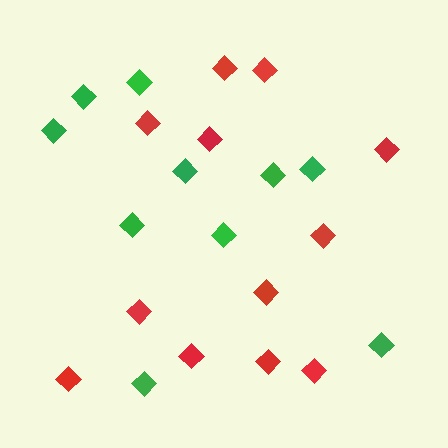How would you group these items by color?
There are 2 groups: one group of green diamonds (10) and one group of red diamonds (12).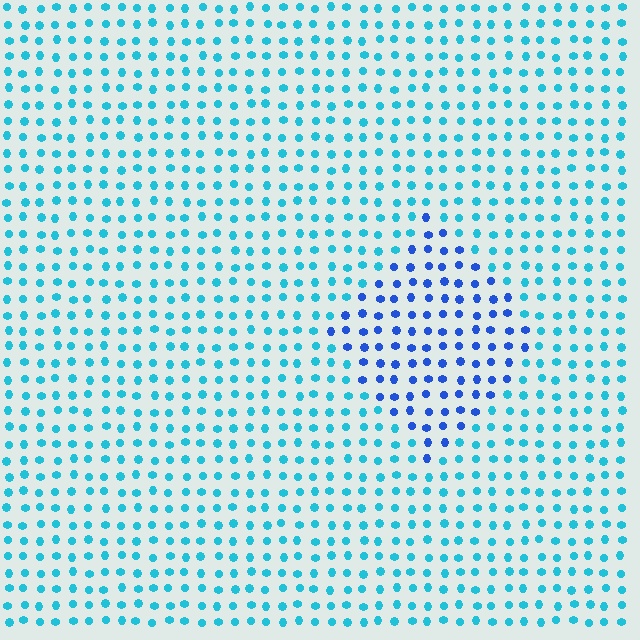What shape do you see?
I see a diamond.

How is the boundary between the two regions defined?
The boundary is defined purely by a slight shift in hue (about 36 degrees). Spacing, size, and orientation are identical on both sides.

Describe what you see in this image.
The image is filled with small cyan elements in a uniform arrangement. A diamond-shaped region is visible where the elements are tinted to a slightly different hue, forming a subtle color boundary.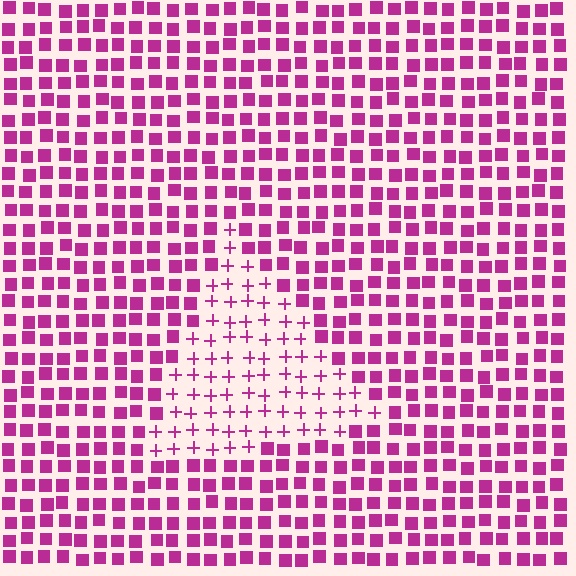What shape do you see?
I see a triangle.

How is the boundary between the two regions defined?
The boundary is defined by a change in element shape: plus signs inside vs. squares outside. All elements share the same color and spacing.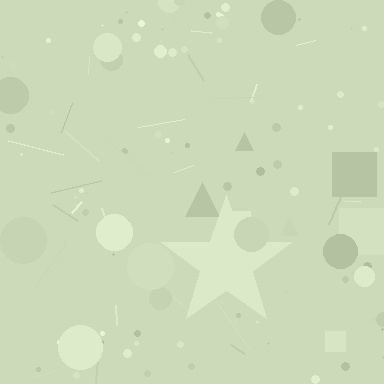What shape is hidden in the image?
A star is hidden in the image.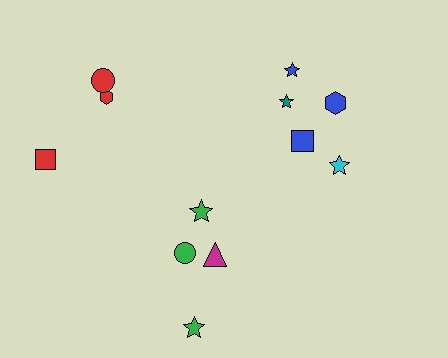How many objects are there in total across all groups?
There are 12 objects.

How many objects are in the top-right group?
There are 5 objects.